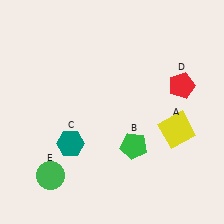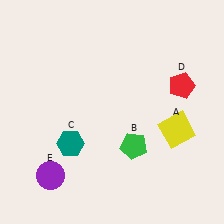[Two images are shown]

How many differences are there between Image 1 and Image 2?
There is 1 difference between the two images.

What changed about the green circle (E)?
In Image 1, E is green. In Image 2, it changed to purple.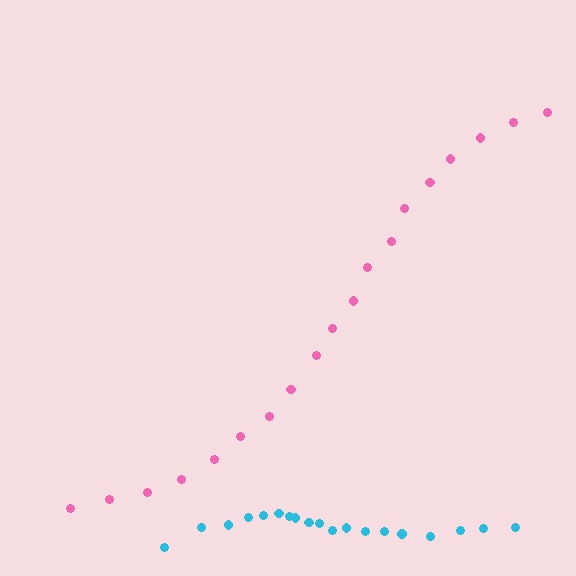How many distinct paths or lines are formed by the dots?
There are 2 distinct paths.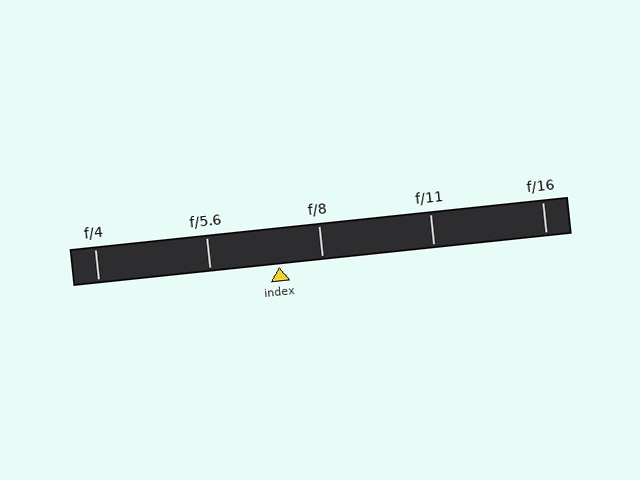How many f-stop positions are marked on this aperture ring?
There are 5 f-stop positions marked.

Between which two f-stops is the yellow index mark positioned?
The index mark is between f/5.6 and f/8.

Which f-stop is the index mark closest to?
The index mark is closest to f/8.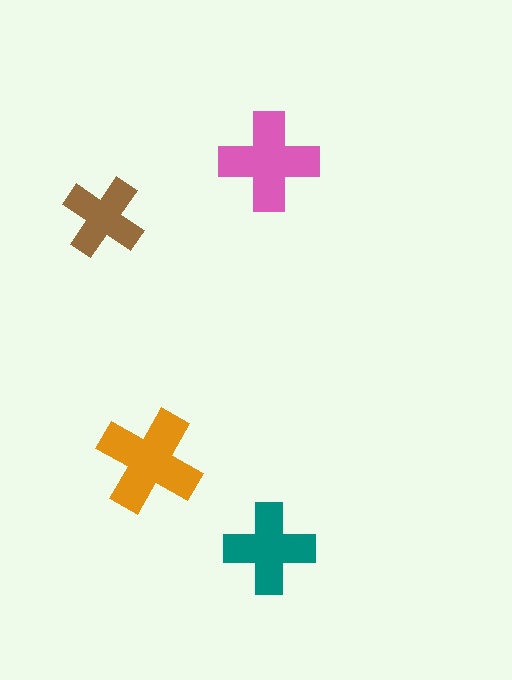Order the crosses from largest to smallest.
the orange one, the pink one, the teal one, the brown one.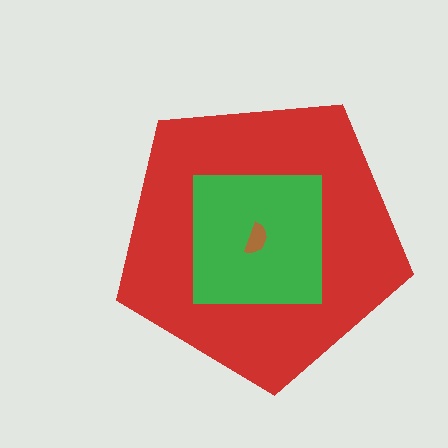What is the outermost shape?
The red pentagon.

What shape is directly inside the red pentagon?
The green square.